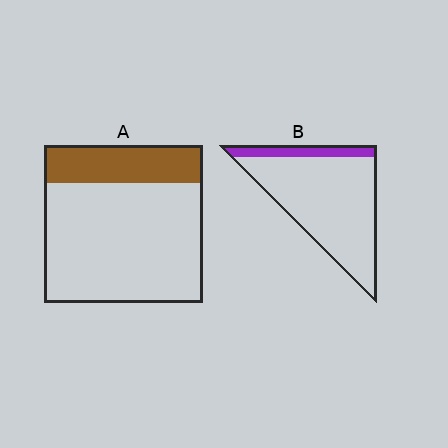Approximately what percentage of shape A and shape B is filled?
A is approximately 25% and B is approximately 15%.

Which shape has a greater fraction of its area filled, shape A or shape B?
Shape A.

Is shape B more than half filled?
No.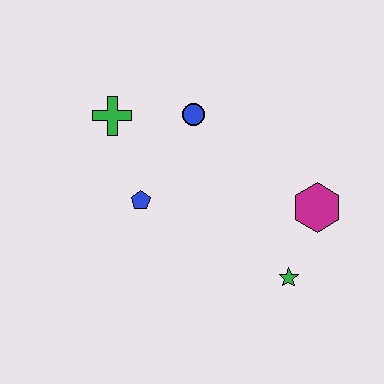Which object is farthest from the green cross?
The green star is farthest from the green cross.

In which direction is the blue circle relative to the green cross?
The blue circle is to the right of the green cross.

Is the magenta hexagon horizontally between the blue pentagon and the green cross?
No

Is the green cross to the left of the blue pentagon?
Yes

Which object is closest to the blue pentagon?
The green cross is closest to the blue pentagon.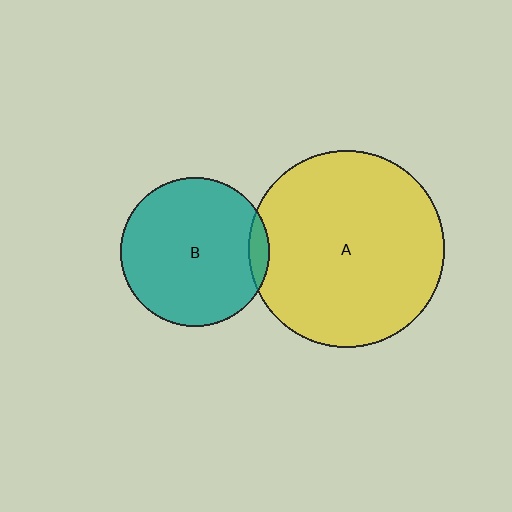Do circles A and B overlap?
Yes.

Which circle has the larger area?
Circle A (yellow).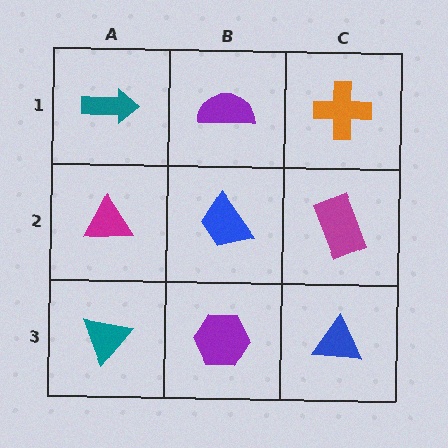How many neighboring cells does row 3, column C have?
2.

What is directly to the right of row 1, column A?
A purple semicircle.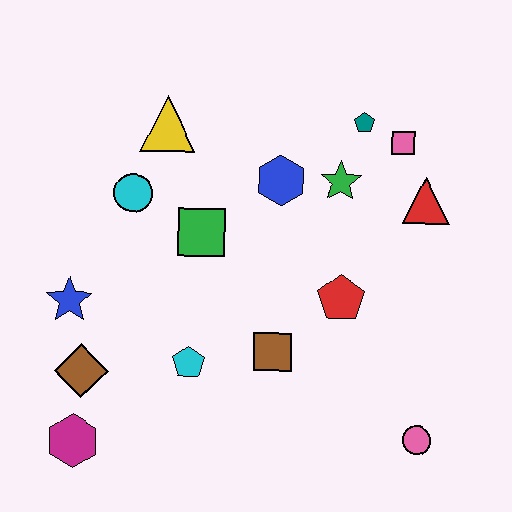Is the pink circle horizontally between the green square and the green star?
No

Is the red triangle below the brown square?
No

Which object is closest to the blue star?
The brown diamond is closest to the blue star.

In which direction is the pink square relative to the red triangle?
The pink square is above the red triangle.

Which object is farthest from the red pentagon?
The magenta hexagon is farthest from the red pentagon.